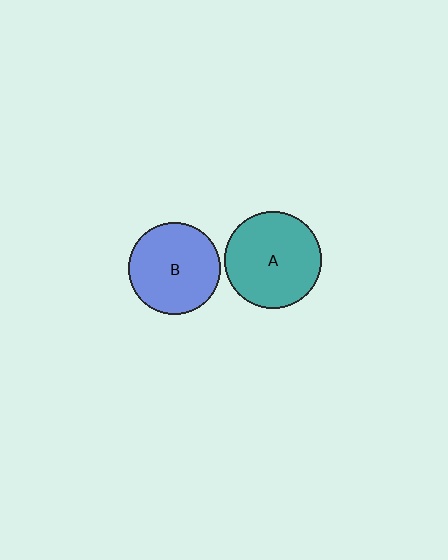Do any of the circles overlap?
No, none of the circles overlap.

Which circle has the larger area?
Circle A (teal).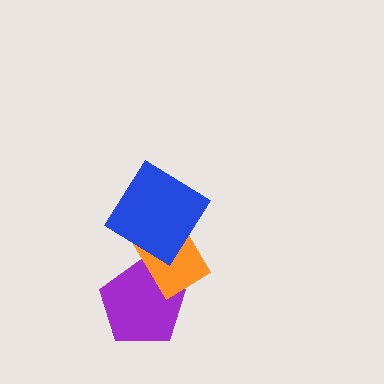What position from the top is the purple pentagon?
The purple pentagon is 3rd from the top.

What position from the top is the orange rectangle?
The orange rectangle is 2nd from the top.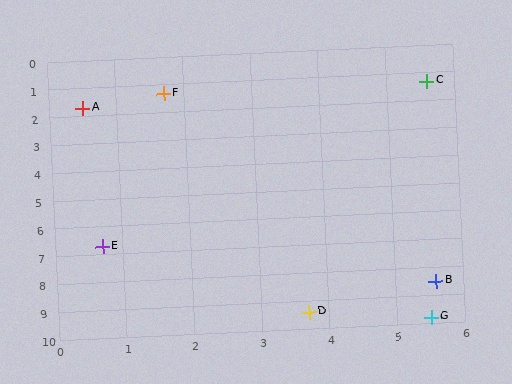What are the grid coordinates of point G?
Point G is at approximately (5.5, 9.8).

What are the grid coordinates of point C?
Point C is at approximately (5.6, 1.3).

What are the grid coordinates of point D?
Point D is at approximately (3.7, 9.4).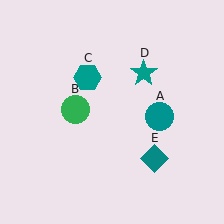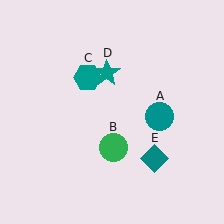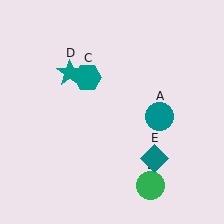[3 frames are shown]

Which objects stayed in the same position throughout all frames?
Teal circle (object A) and teal hexagon (object C) and teal diamond (object E) remained stationary.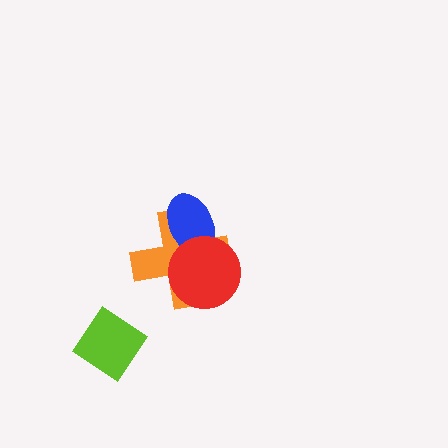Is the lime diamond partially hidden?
No, no other shape covers it.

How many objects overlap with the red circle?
2 objects overlap with the red circle.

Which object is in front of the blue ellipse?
The red circle is in front of the blue ellipse.